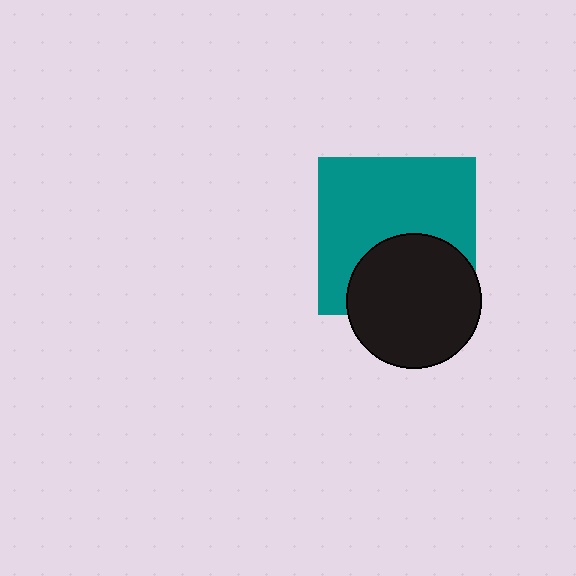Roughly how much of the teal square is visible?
About half of it is visible (roughly 64%).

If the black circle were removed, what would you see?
You would see the complete teal square.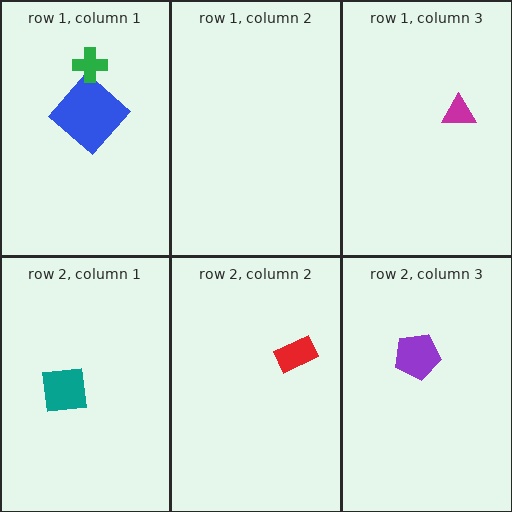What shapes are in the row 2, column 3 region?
The purple pentagon.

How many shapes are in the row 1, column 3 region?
1.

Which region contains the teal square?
The row 2, column 1 region.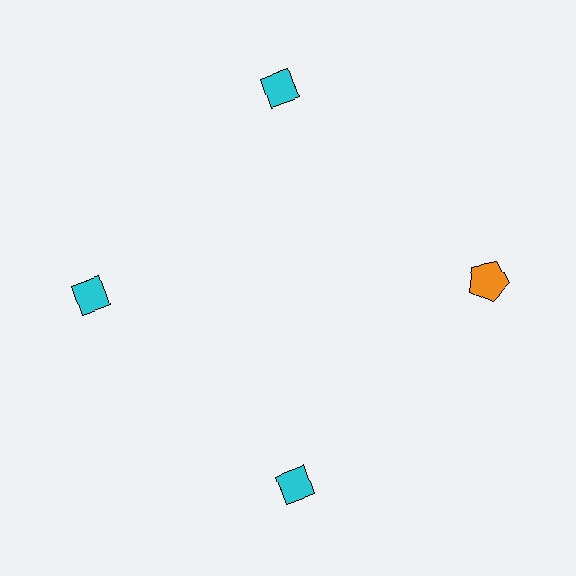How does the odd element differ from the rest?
It differs in both color (orange instead of cyan) and shape (pentagon instead of diamond).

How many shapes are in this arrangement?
There are 4 shapes arranged in a ring pattern.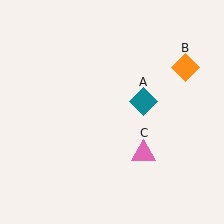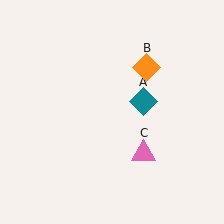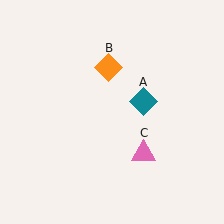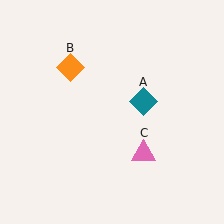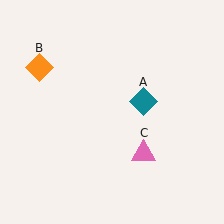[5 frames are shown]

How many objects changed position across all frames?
1 object changed position: orange diamond (object B).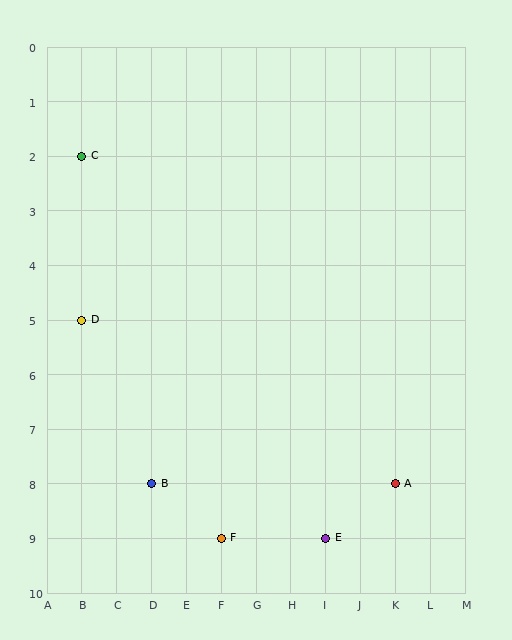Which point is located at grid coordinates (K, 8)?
Point A is at (K, 8).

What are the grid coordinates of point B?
Point B is at grid coordinates (D, 8).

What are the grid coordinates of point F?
Point F is at grid coordinates (F, 9).